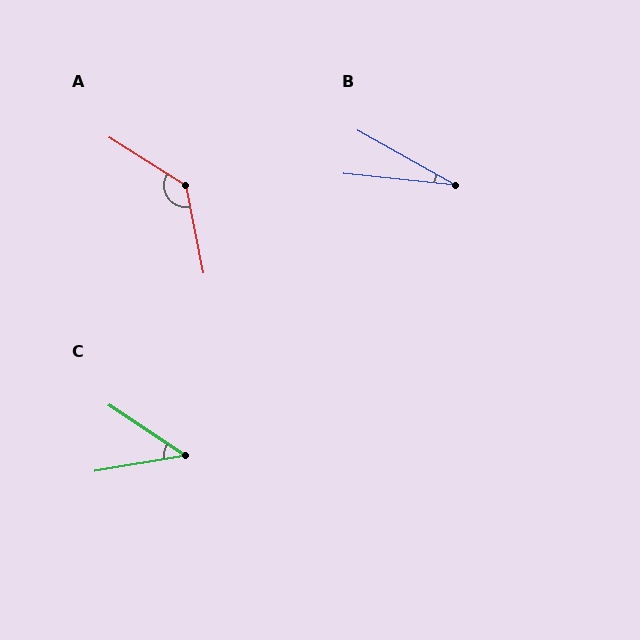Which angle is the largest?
A, at approximately 133 degrees.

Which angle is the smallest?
B, at approximately 23 degrees.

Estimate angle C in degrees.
Approximately 43 degrees.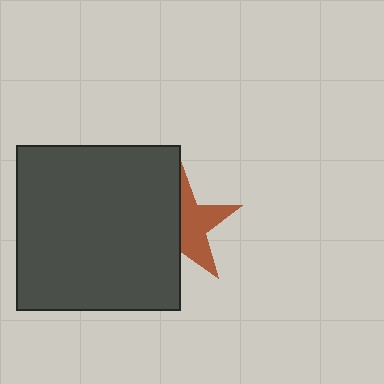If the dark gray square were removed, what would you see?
You would see the complete brown star.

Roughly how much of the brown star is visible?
About half of it is visible (roughly 49%).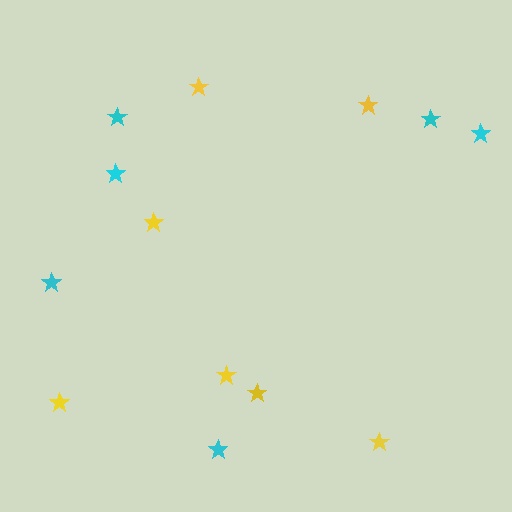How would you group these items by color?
There are 2 groups: one group of cyan stars (6) and one group of yellow stars (7).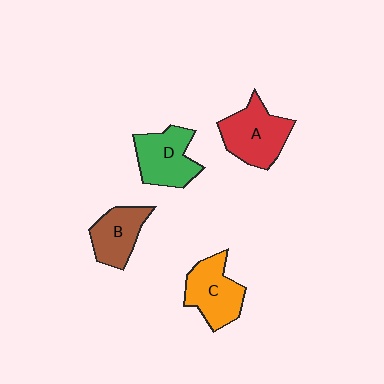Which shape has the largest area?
Shape A (red).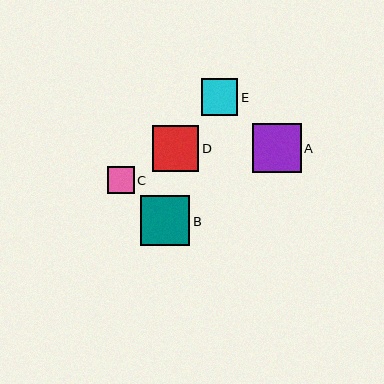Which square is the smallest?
Square C is the smallest with a size of approximately 27 pixels.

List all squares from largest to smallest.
From largest to smallest: B, A, D, E, C.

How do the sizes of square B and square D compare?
Square B and square D are approximately the same size.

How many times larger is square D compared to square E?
Square D is approximately 1.3 times the size of square E.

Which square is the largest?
Square B is the largest with a size of approximately 50 pixels.